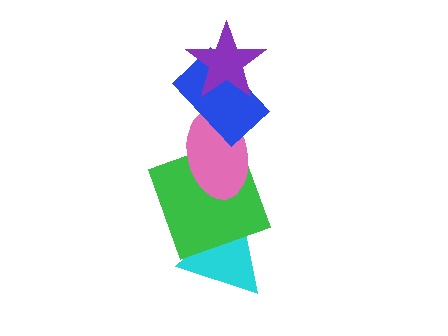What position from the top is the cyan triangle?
The cyan triangle is 5th from the top.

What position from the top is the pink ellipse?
The pink ellipse is 3rd from the top.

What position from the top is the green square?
The green square is 4th from the top.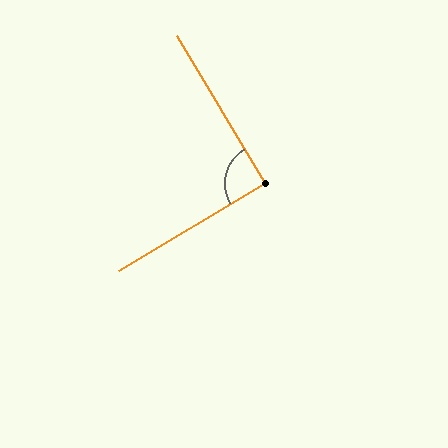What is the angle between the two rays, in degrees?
Approximately 90 degrees.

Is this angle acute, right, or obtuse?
It is approximately a right angle.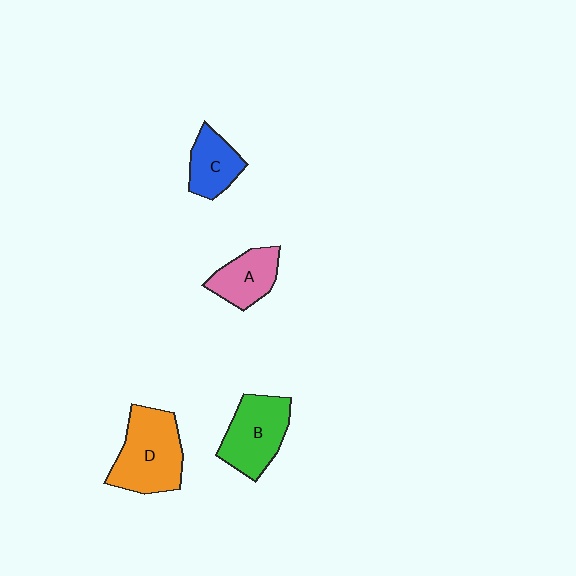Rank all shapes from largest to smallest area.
From largest to smallest: D (orange), B (green), A (pink), C (blue).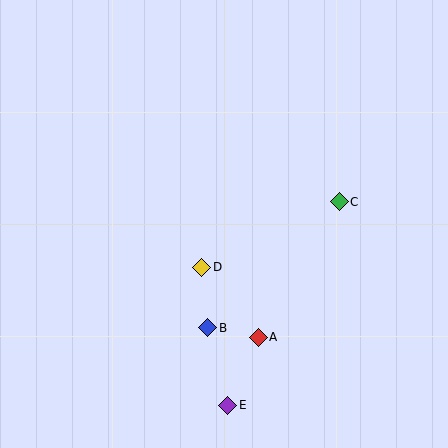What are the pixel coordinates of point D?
Point D is at (202, 267).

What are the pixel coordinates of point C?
Point C is at (339, 202).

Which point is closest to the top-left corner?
Point D is closest to the top-left corner.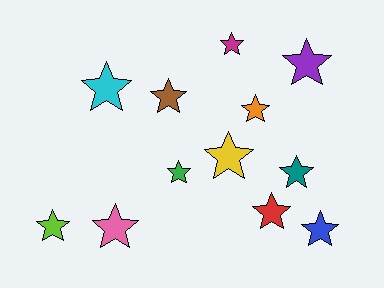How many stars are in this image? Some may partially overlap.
There are 12 stars.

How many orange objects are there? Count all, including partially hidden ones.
There is 1 orange object.